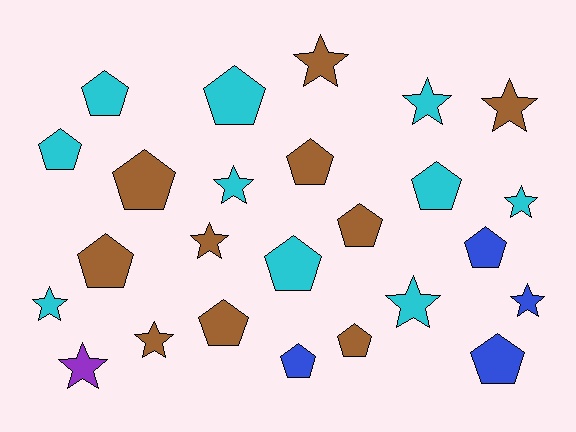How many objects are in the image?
There are 25 objects.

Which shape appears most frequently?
Pentagon, with 14 objects.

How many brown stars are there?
There are 4 brown stars.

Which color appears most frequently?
Cyan, with 10 objects.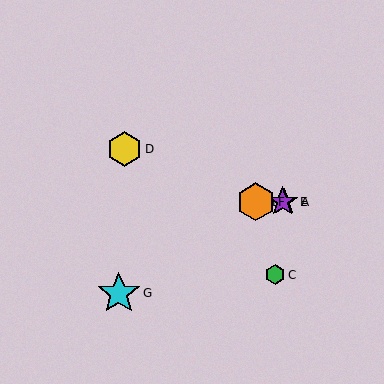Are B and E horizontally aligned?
Yes, both are at y≈202.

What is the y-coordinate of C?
Object C is at y≈275.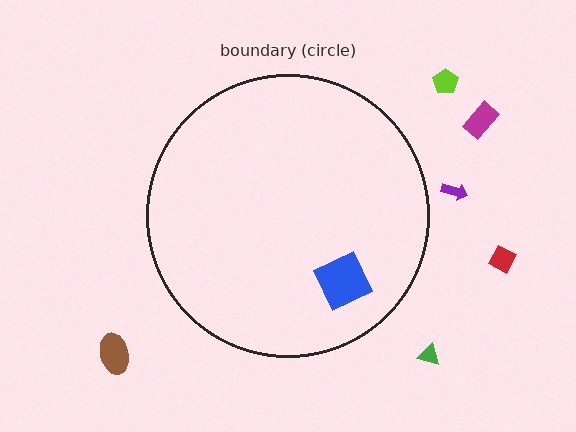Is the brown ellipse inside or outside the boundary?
Outside.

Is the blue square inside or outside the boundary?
Inside.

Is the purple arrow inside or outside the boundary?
Outside.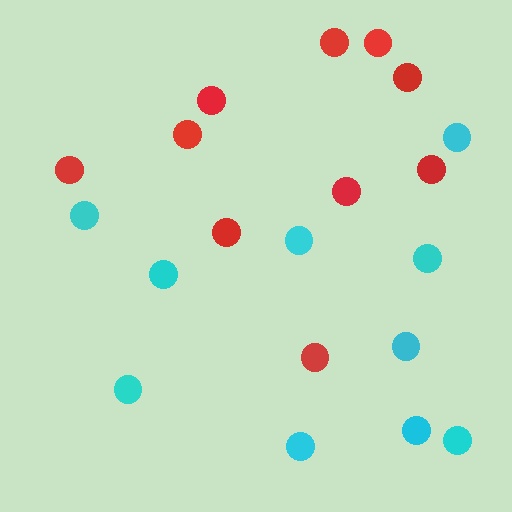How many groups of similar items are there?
There are 2 groups: one group of cyan circles (10) and one group of red circles (10).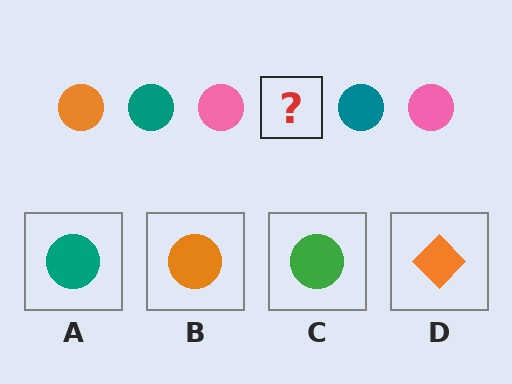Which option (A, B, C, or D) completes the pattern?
B.